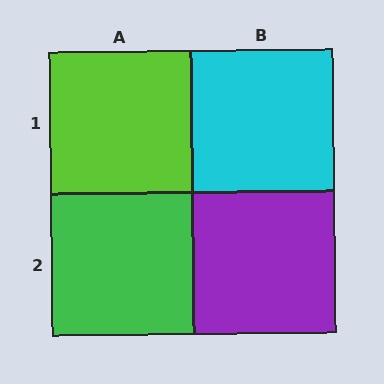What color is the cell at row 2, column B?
Purple.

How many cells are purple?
1 cell is purple.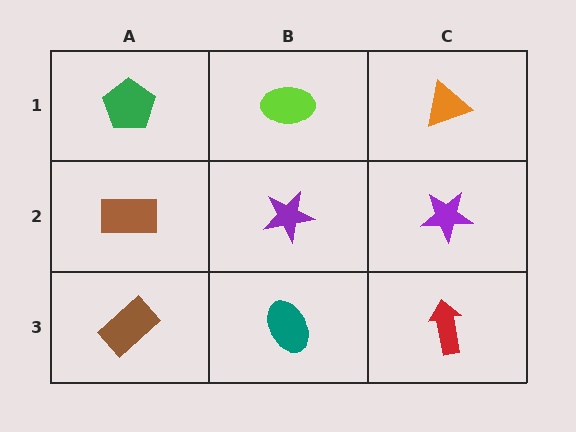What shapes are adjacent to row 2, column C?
An orange triangle (row 1, column C), a red arrow (row 3, column C), a purple star (row 2, column B).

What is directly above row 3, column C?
A purple star.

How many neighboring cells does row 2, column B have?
4.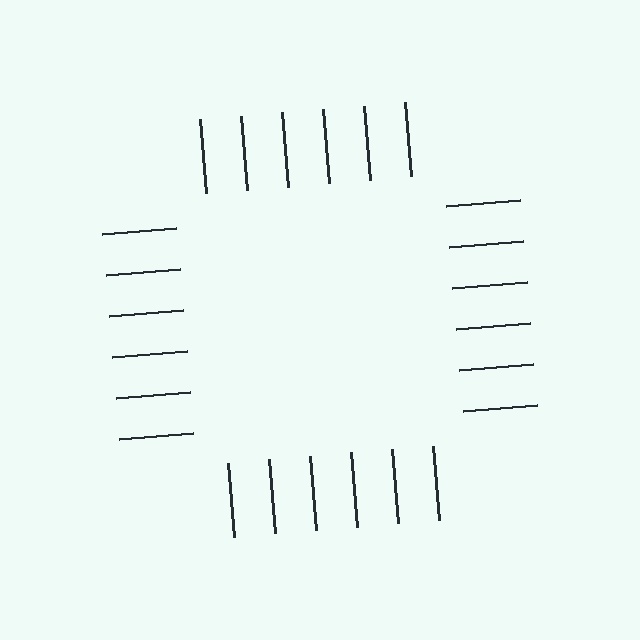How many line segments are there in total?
24 — 6 along each of the 4 edges.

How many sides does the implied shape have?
4 sides — the line-ends trace a square.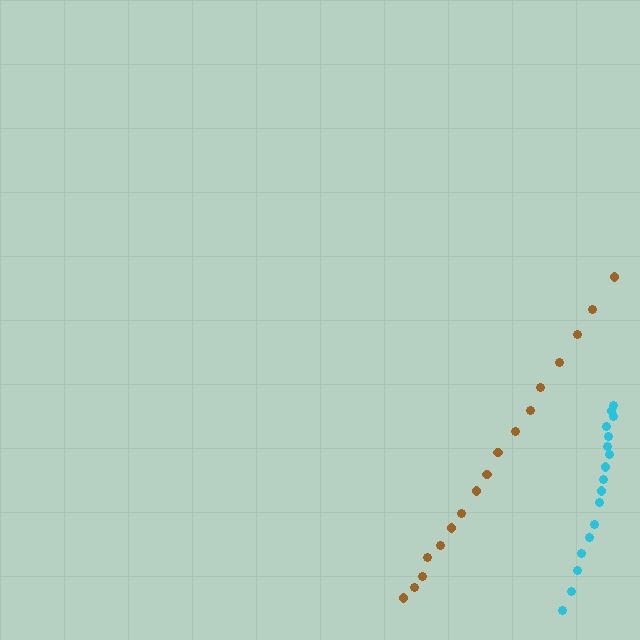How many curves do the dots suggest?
There are 2 distinct paths.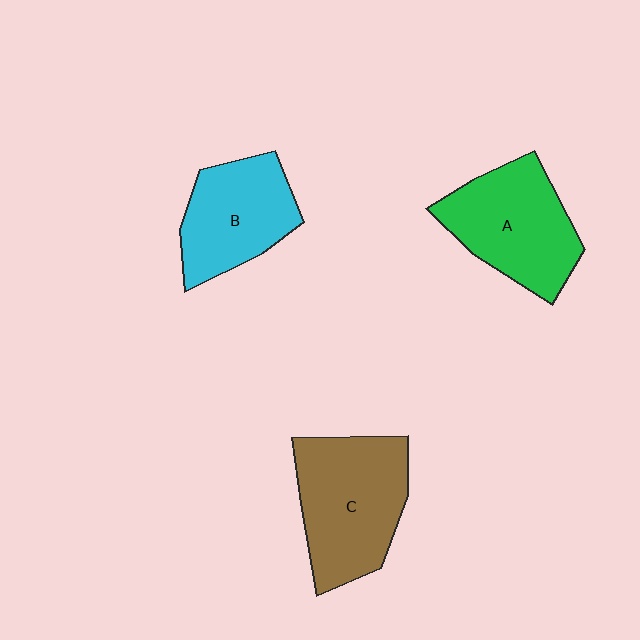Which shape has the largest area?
Shape C (brown).